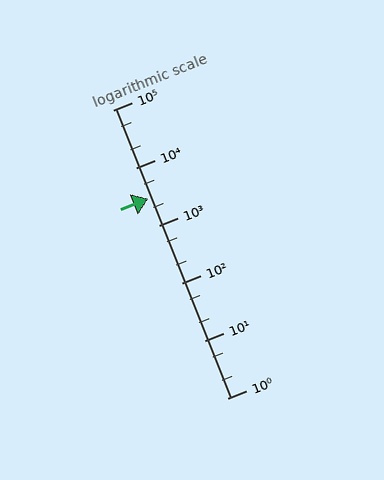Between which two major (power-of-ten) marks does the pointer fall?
The pointer is between 1000 and 10000.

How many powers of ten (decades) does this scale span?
The scale spans 5 decades, from 1 to 100000.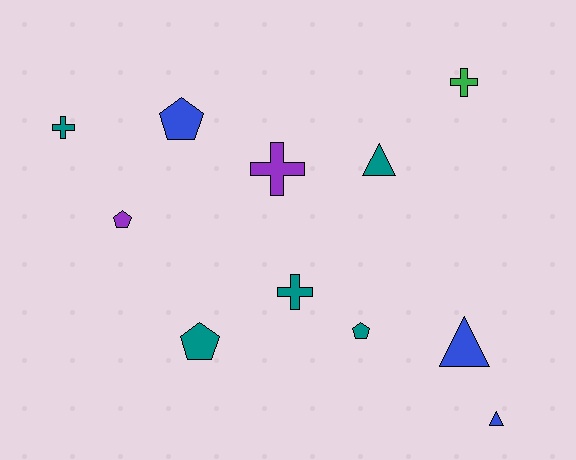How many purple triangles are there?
There are no purple triangles.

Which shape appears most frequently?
Cross, with 4 objects.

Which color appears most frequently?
Teal, with 5 objects.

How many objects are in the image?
There are 11 objects.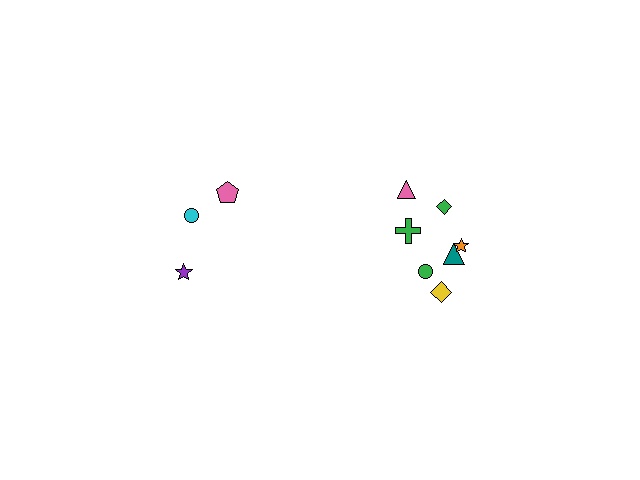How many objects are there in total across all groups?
There are 10 objects.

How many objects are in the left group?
There are 3 objects.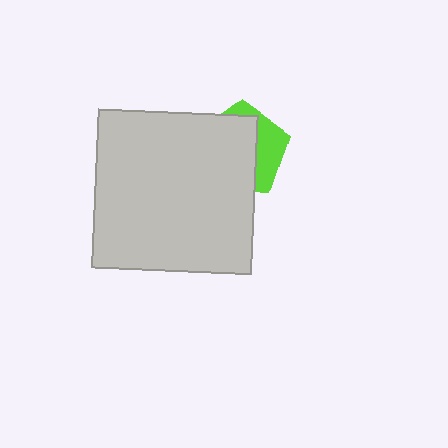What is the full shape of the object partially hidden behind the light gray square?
The partially hidden object is a lime pentagon.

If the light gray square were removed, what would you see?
You would see the complete lime pentagon.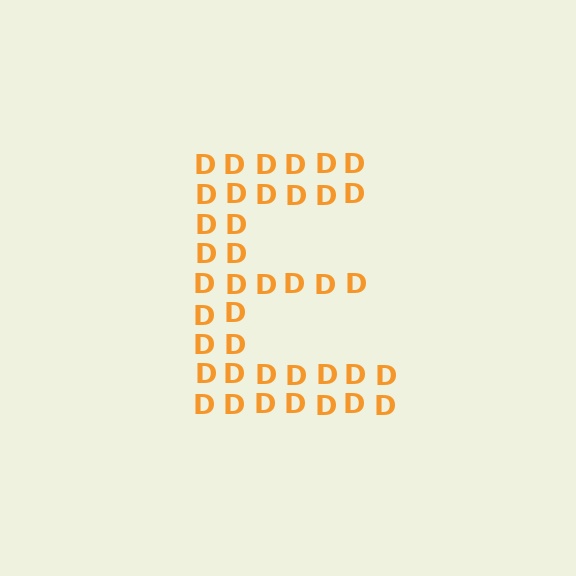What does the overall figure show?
The overall figure shows the letter E.